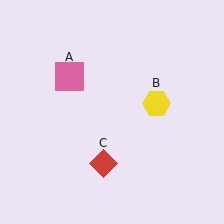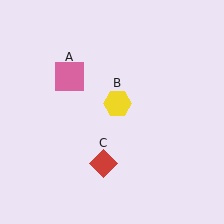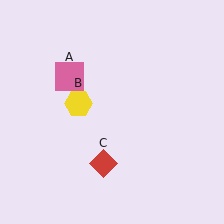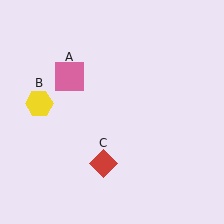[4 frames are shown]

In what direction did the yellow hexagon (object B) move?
The yellow hexagon (object B) moved left.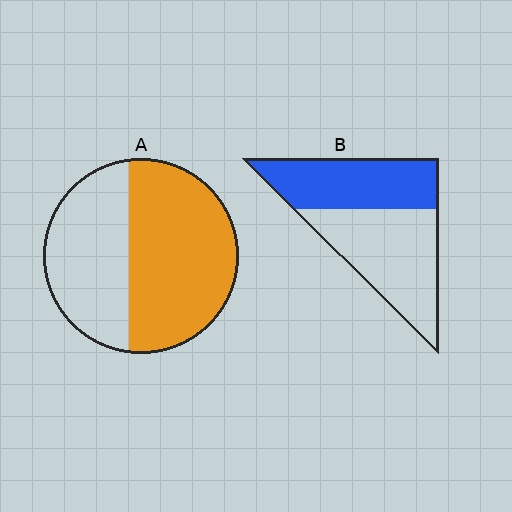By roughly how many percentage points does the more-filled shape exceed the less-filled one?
By roughly 15 percentage points (A over B).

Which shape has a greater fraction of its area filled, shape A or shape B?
Shape A.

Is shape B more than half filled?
No.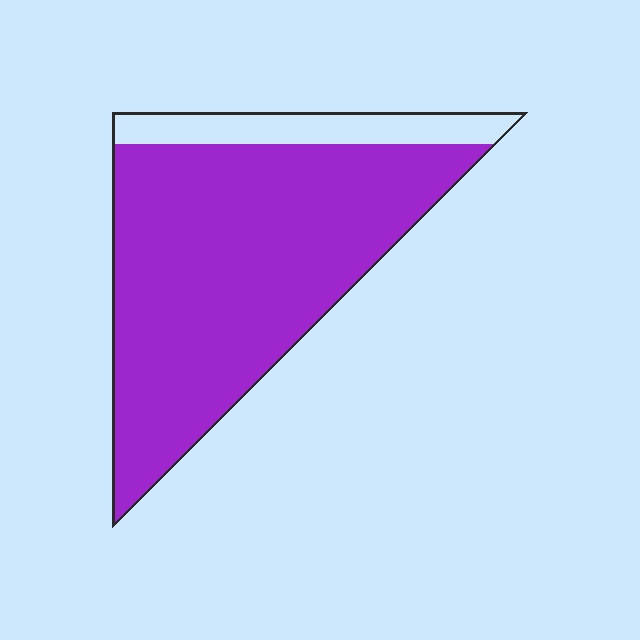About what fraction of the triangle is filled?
About five sixths (5/6).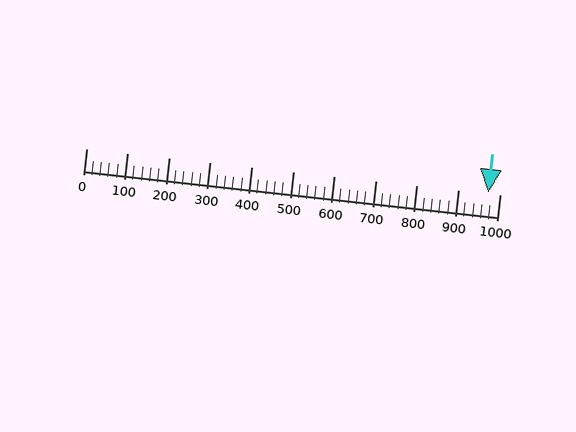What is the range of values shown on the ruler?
The ruler shows values from 0 to 1000.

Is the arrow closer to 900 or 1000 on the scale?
The arrow is closer to 1000.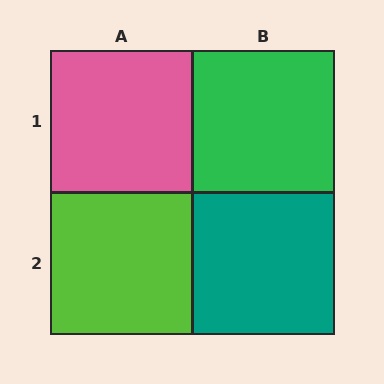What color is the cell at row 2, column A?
Lime.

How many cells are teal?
1 cell is teal.